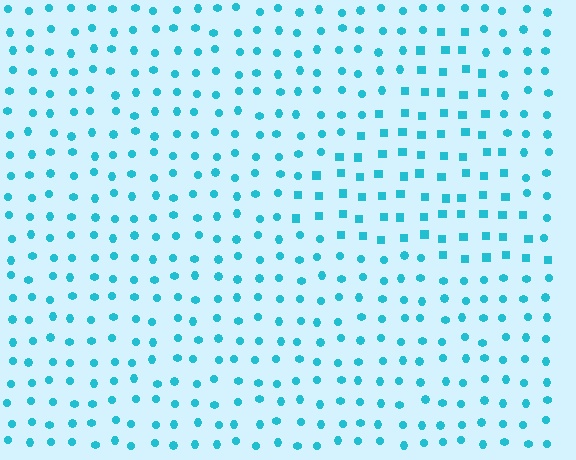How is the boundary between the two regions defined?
The boundary is defined by a change in element shape: squares inside vs. circles outside. All elements share the same color and spacing.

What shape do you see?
I see a triangle.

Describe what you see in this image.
The image is filled with small cyan elements arranged in a uniform grid. A triangle-shaped region contains squares, while the surrounding area contains circles. The boundary is defined purely by the change in element shape.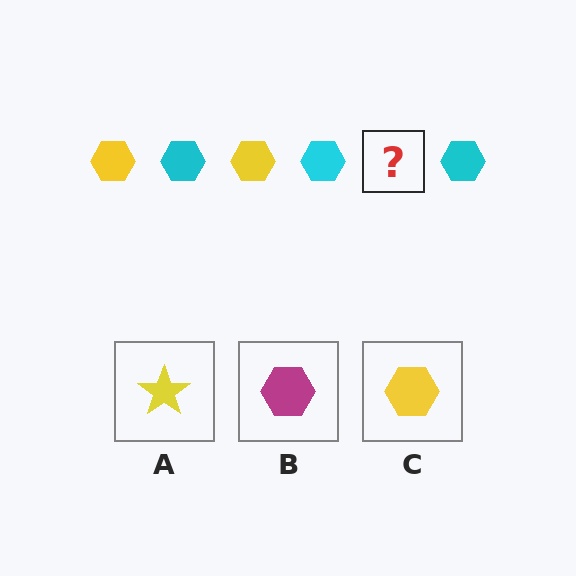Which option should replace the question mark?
Option C.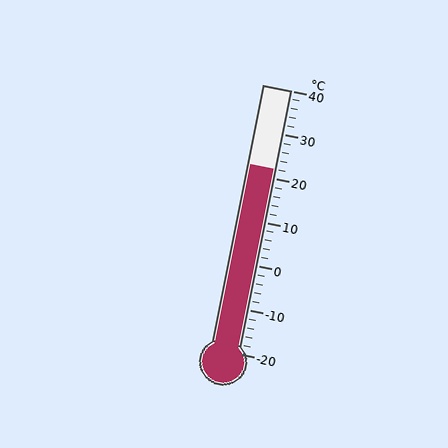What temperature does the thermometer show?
The thermometer shows approximately 22°C.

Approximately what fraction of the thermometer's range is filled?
The thermometer is filled to approximately 70% of its range.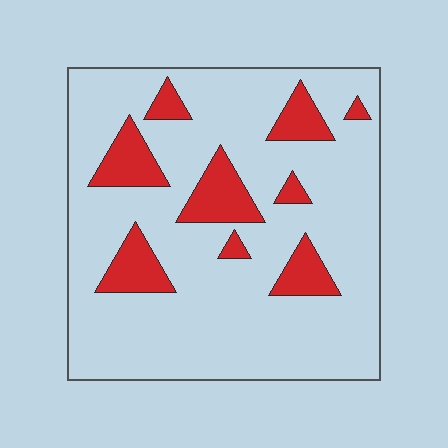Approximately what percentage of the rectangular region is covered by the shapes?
Approximately 15%.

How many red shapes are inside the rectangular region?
9.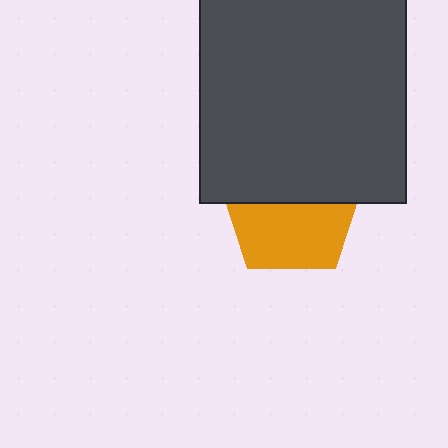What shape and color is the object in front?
The object in front is a dark gray square.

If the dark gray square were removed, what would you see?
You would see the complete orange pentagon.